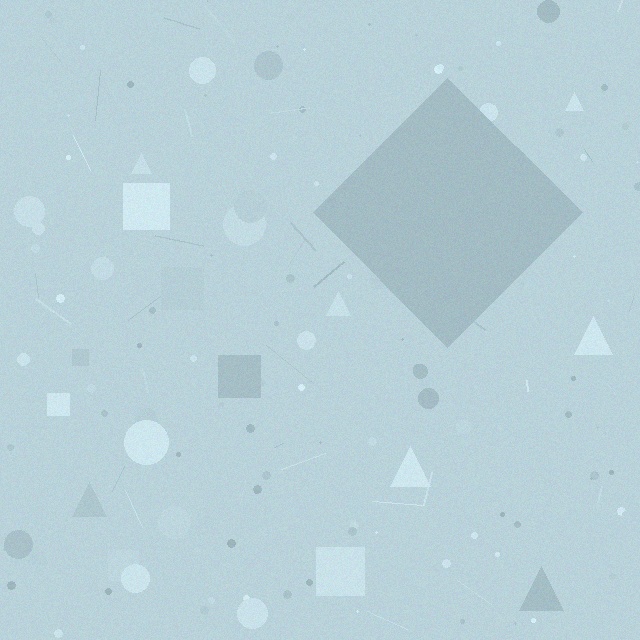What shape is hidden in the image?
A diamond is hidden in the image.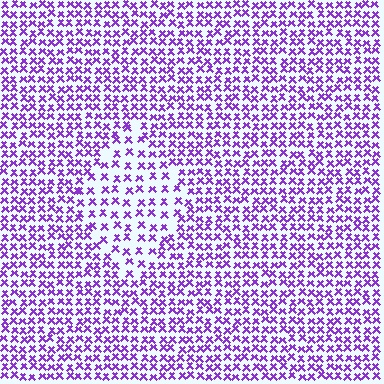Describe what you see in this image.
The image contains small purple elements arranged at two different densities. A diamond-shaped region is visible where the elements are less densely packed than the surrounding area.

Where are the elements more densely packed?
The elements are more densely packed outside the diamond boundary.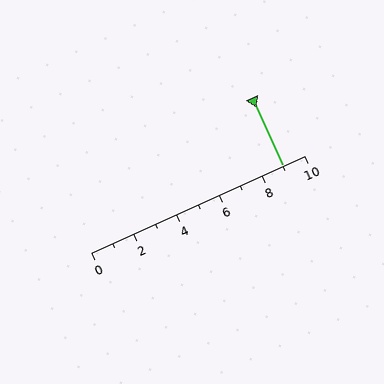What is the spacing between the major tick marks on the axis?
The major ticks are spaced 2 apart.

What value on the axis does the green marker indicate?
The marker indicates approximately 9.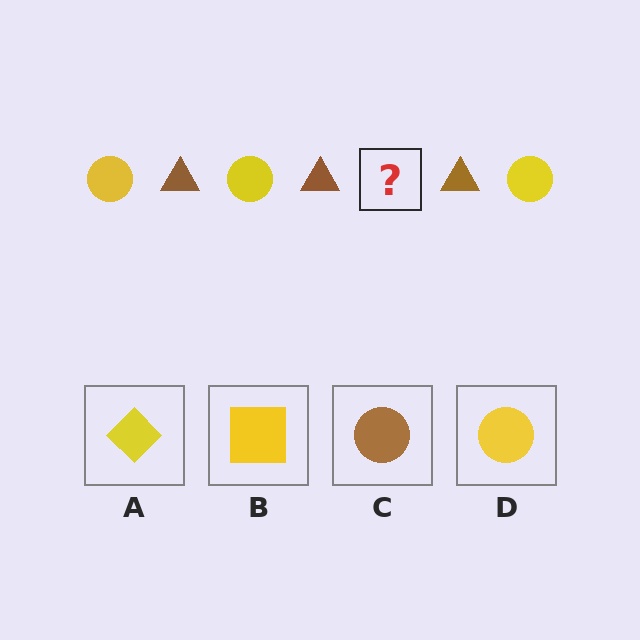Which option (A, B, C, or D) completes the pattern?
D.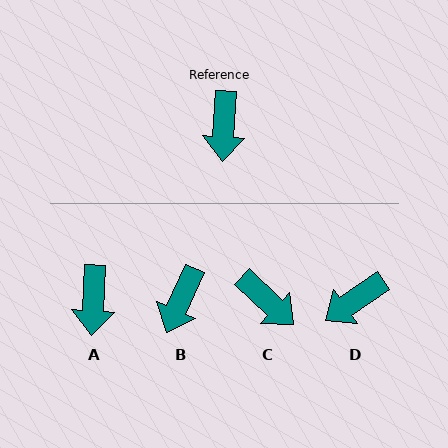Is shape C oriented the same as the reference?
No, it is off by about 50 degrees.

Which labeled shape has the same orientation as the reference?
A.